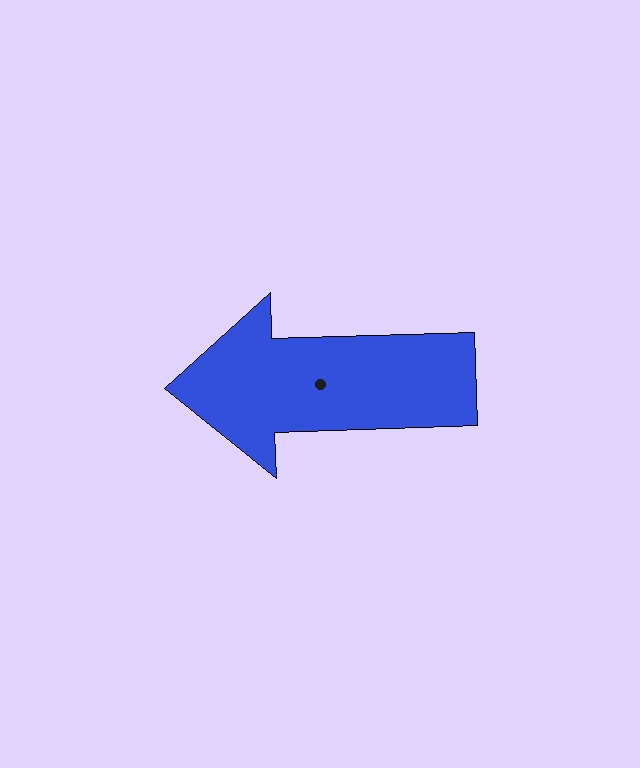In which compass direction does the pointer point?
West.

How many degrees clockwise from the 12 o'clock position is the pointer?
Approximately 268 degrees.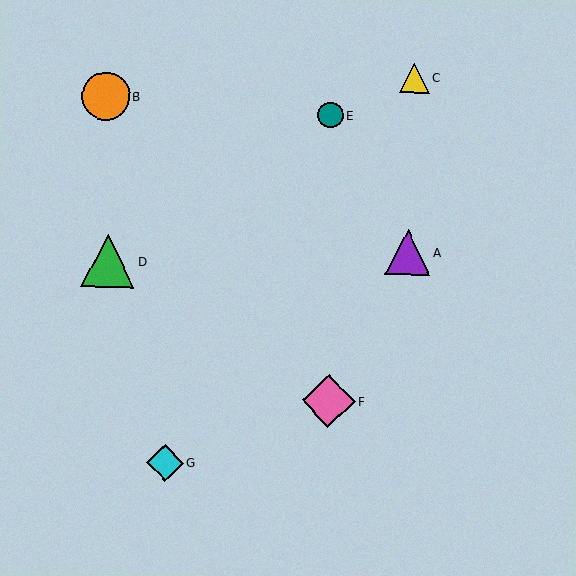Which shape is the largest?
The green triangle (labeled D) is the largest.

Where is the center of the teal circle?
The center of the teal circle is at (330, 115).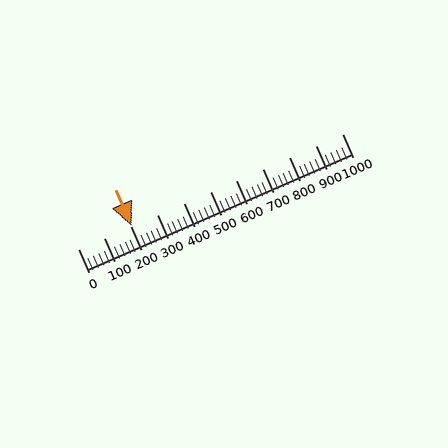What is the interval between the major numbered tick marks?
The major tick marks are spaced 100 units apart.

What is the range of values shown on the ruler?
The ruler shows values from 0 to 1000.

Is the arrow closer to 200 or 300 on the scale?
The arrow is closer to 200.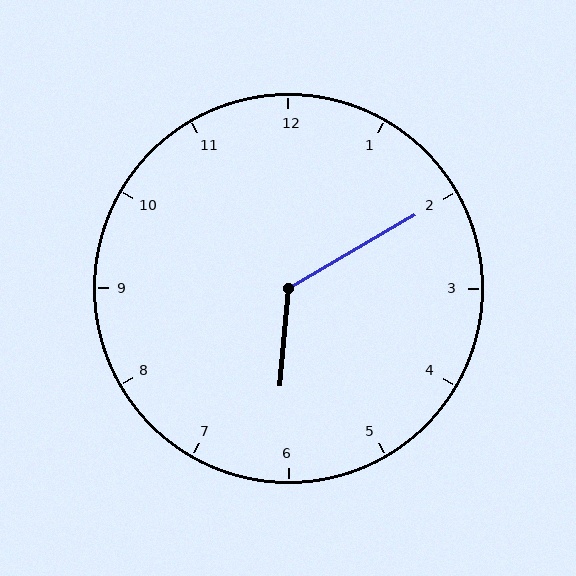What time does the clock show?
6:10.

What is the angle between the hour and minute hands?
Approximately 125 degrees.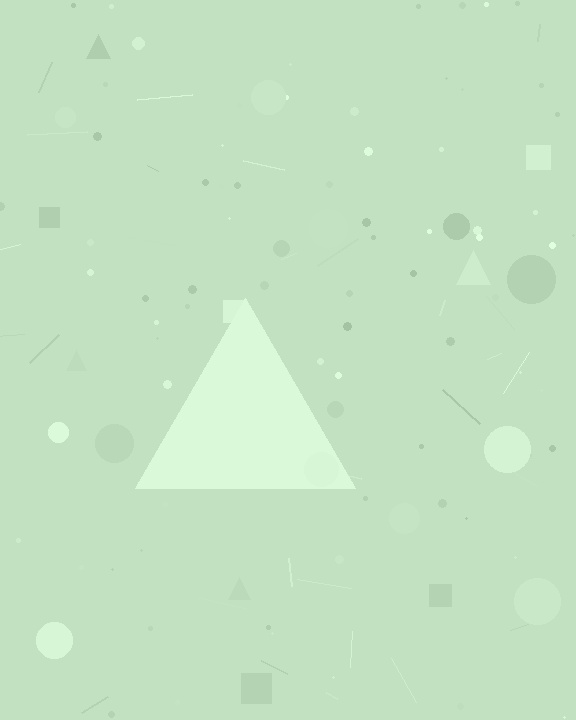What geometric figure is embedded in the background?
A triangle is embedded in the background.